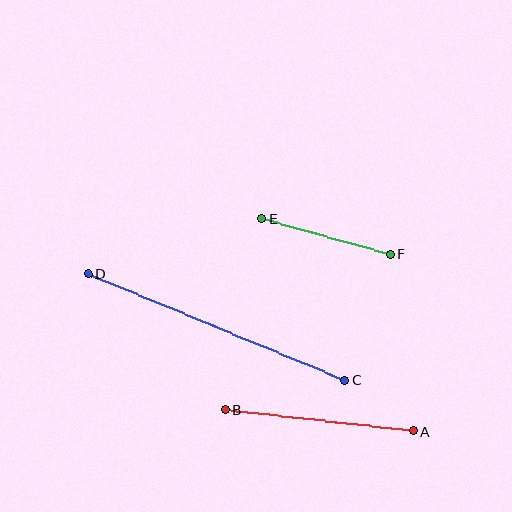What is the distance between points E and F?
The distance is approximately 134 pixels.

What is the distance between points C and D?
The distance is approximately 278 pixels.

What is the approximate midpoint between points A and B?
The midpoint is at approximately (319, 420) pixels.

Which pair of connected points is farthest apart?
Points C and D are farthest apart.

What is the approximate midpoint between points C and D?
The midpoint is at approximately (217, 327) pixels.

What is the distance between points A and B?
The distance is approximately 190 pixels.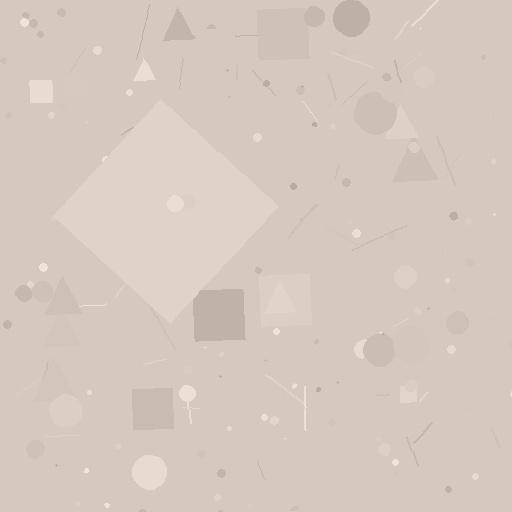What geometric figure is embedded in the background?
A diamond is embedded in the background.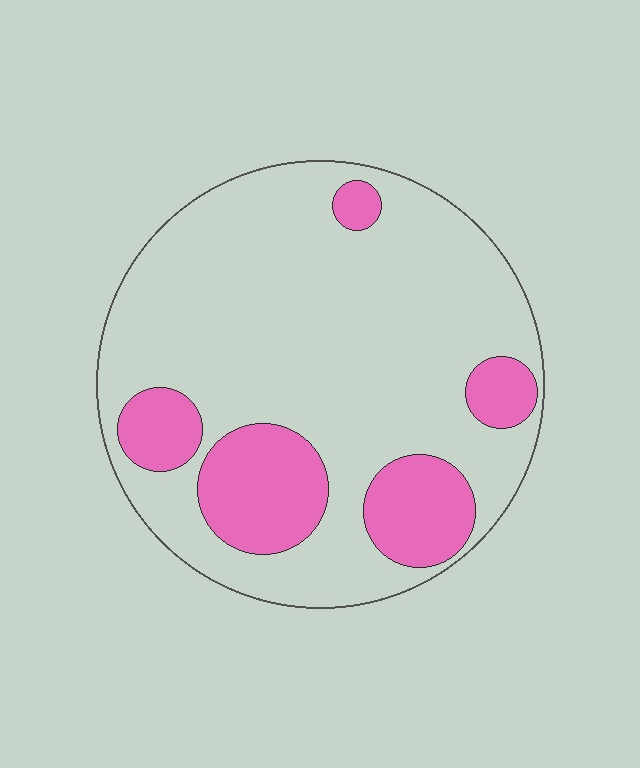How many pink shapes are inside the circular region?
5.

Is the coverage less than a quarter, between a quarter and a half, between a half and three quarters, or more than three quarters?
Less than a quarter.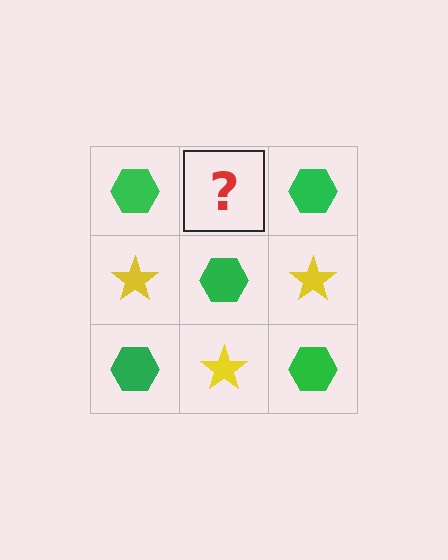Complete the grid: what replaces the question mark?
The question mark should be replaced with a yellow star.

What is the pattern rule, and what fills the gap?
The rule is that it alternates green hexagon and yellow star in a checkerboard pattern. The gap should be filled with a yellow star.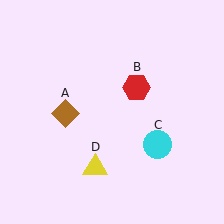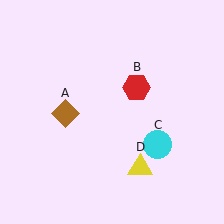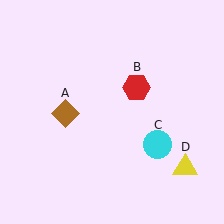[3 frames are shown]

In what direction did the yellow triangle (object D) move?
The yellow triangle (object D) moved right.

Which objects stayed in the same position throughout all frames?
Brown diamond (object A) and red hexagon (object B) and cyan circle (object C) remained stationary.